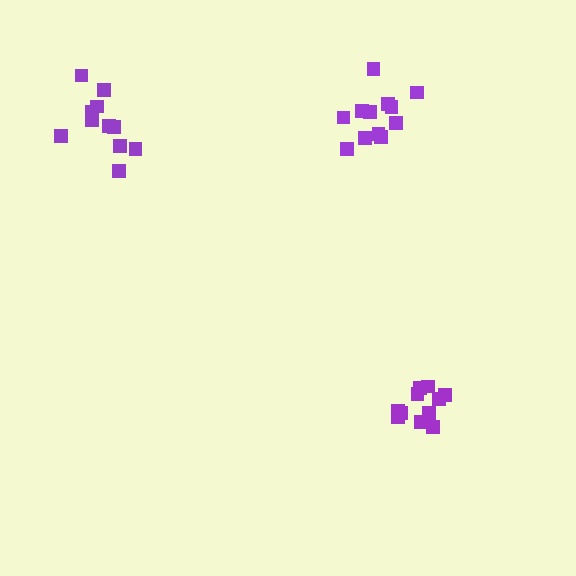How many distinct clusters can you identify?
There are 3 distinct clusters.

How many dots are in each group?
Group 1: 12 dots, Group 2: 11 dots, Group 3: 12 dots (35 total).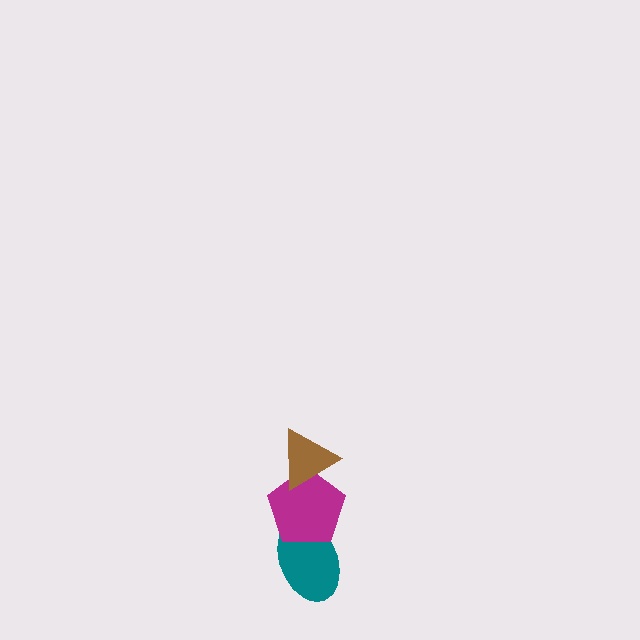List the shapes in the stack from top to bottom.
From top to bottom: the brown triangle, the magenta pentagon, the teal ellipse.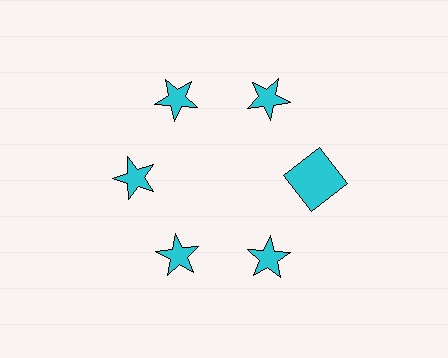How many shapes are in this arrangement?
There are 6 shapes arranged in a ring pattern.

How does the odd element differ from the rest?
It has a different shape: square instead of star.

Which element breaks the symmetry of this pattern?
The cyan square at roughly the 3 o'clock position breaks the symmetry. All other shapes are cyan stars.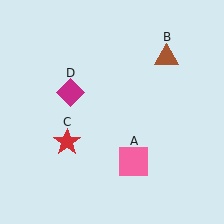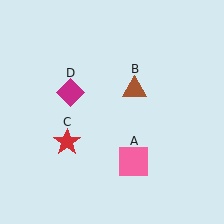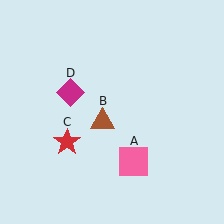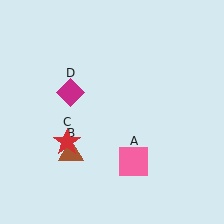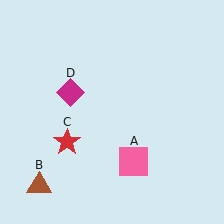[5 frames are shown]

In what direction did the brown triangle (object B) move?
The brown triangle (object B) moved down and to the left.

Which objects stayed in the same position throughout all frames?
Pink square (object A) and red star (object C) and magenta diamond (object D) remained stationary.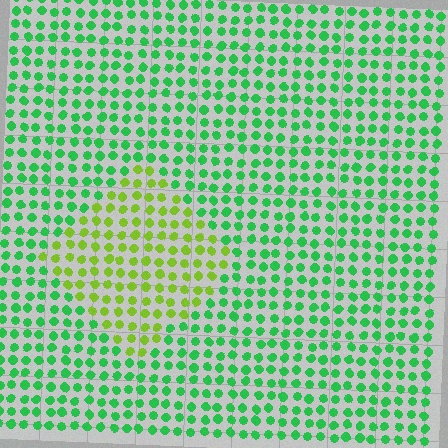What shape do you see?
I see a diamond.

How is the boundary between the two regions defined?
The boundary is defined purely by a slight shift in hue (about 47 degrees). Spacing, size, and orientation are identical on both sides.